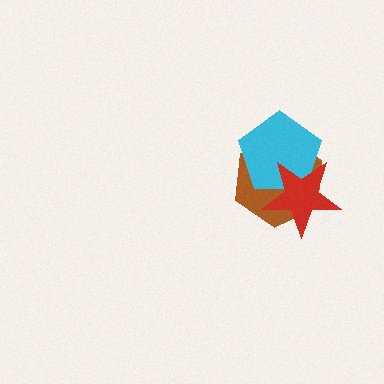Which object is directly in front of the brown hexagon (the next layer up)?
The cyan pentagon is directly in front of the brown hexagon.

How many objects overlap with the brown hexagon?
2 objects overlap with the brown hexagon.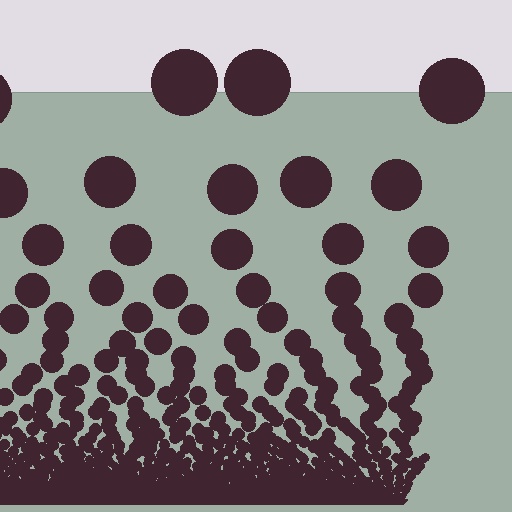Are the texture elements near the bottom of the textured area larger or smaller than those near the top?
Smaller. The gradient is inverted — elements near the bottom are smaller and denser.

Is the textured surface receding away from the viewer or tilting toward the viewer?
The surface appears to tilt toward the viewer. Texture elements get larger and sparser toward the top.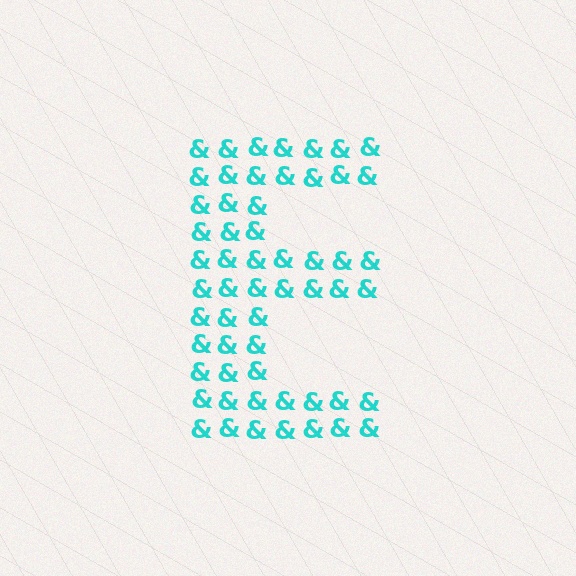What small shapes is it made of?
It is made of small ampersands.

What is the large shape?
The large shape is the letter E.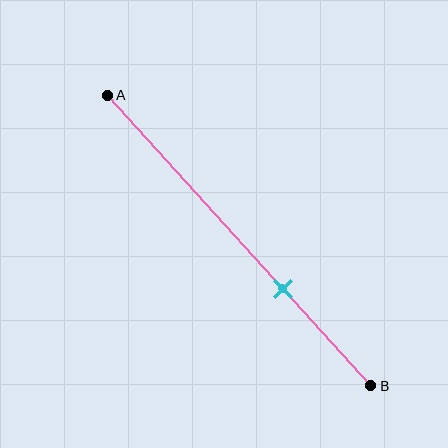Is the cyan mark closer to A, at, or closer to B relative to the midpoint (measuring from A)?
The cyan mark is closer to point B than the midpoint of segment AB.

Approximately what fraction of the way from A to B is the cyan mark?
The cyan mark is approximately 65% of the way from A to B.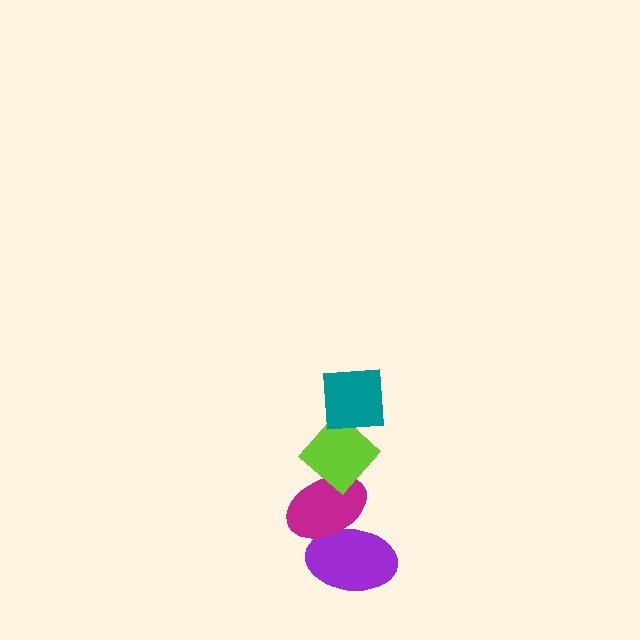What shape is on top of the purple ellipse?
The magenta ellipse is on top of the purple ellipse.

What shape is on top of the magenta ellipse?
The lime diamond is on top of the magenta ellipse.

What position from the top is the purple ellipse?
The purple ellipse is 4th from the top.